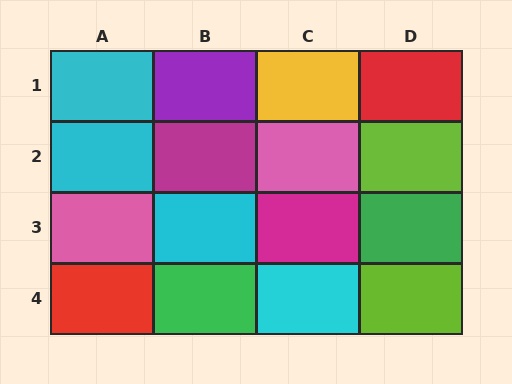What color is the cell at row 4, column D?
Lime.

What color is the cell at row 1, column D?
Red.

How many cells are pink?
2 cells are pink.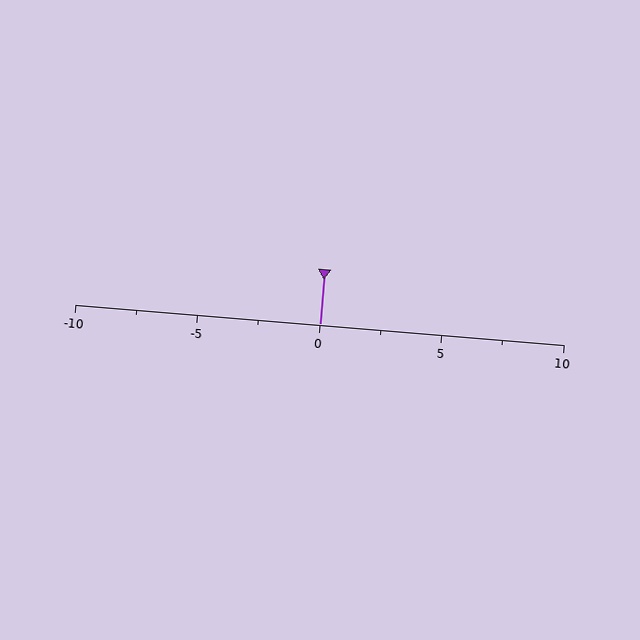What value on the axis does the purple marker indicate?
The marker indicates approximately 0.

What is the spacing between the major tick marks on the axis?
The major ticks are spaced 5 apart.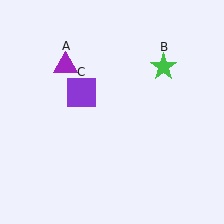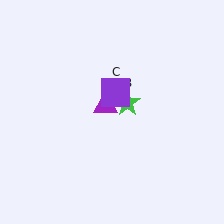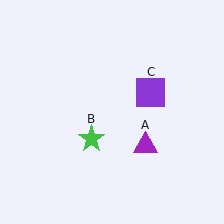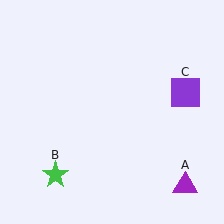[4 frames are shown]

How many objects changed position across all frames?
3 objects changed position: purple triangle (object A), green star (object B), purple square (object C).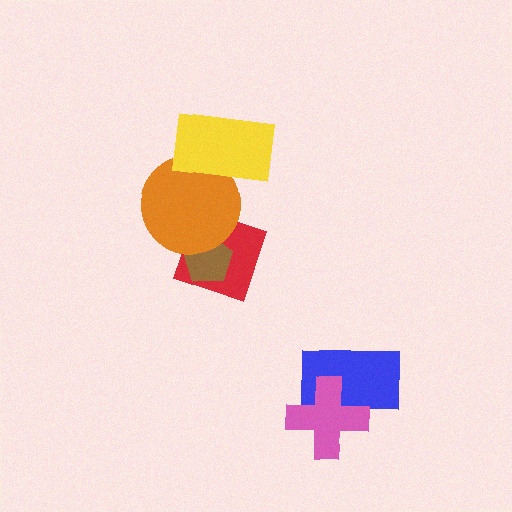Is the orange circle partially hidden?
Yes, it is partially covered by another shape.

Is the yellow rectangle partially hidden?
No, no other shape covers it.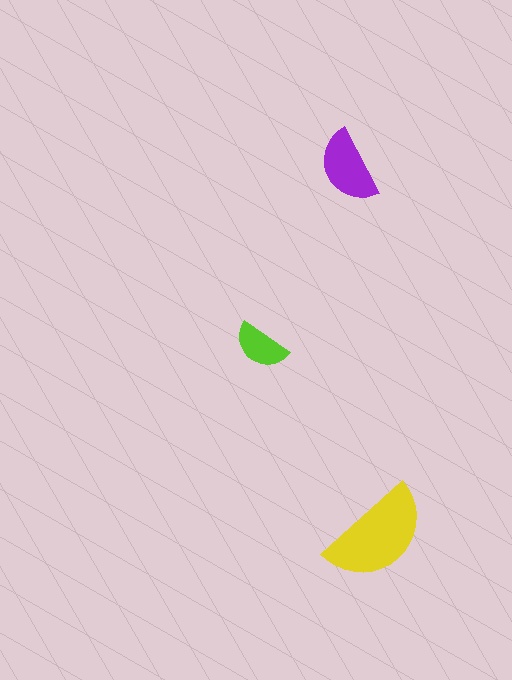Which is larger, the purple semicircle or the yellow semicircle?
The yellow one.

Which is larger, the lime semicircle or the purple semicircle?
The purple one.